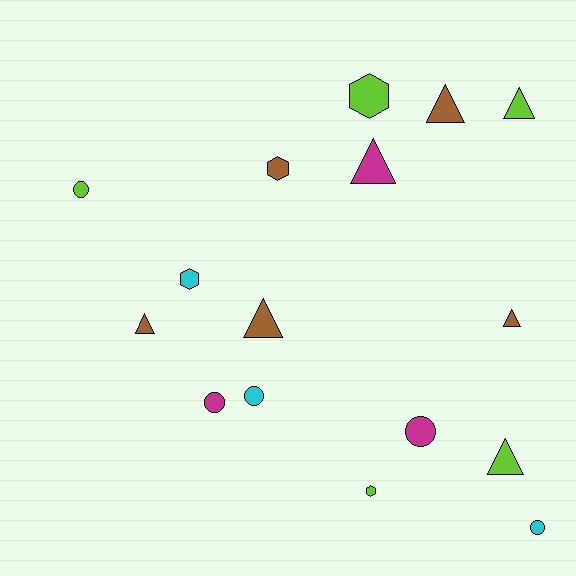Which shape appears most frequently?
Triangle, with 7 objects.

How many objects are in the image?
There are 16 objects.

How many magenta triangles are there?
There is 1 magenta triangle.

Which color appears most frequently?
Brown, with 5 objects.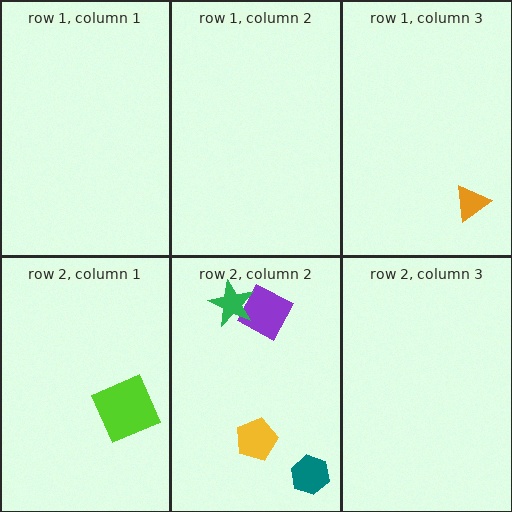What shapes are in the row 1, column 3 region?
The orange triangle.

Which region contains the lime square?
The row 2, column 1 region.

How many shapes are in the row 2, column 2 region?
4.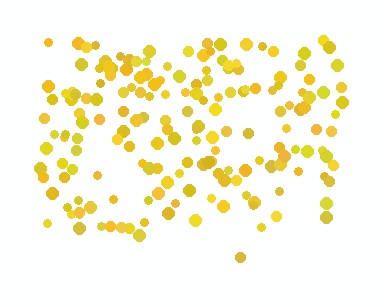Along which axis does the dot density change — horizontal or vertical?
Vertical.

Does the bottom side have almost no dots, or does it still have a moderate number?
Still a moderate number, just noticeably fewer than the top.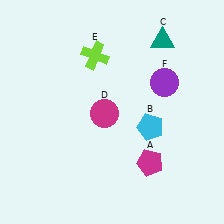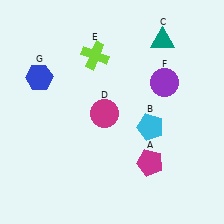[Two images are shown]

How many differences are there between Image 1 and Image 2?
There is 1 difference between the two images.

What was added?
A blue hexagon (G) was added in Image 2.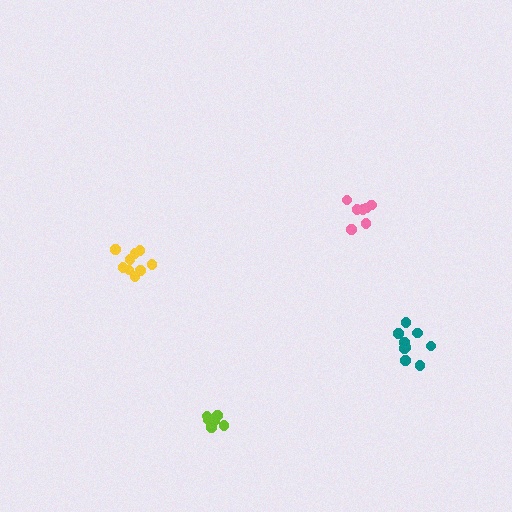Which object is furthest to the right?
The teal cluster is rightmost.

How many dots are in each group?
Group 1: 7 dots, Group 2: 9 dots, Group 3: 7 dots, Group 4: 9 dots (32 total).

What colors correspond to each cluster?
The clusters are colored: lime, yellow, pink, teal.